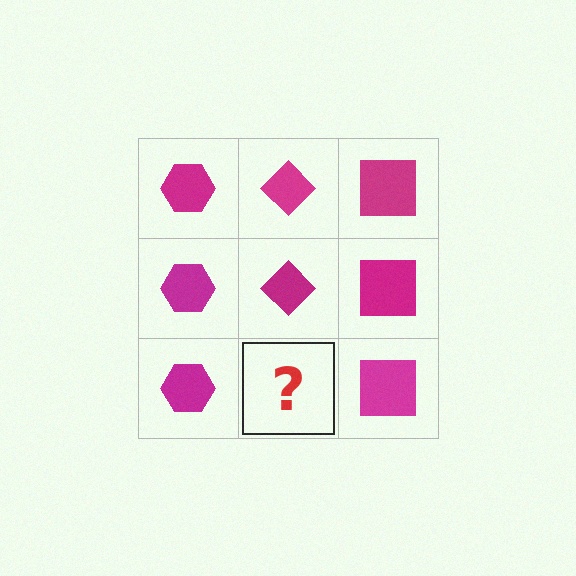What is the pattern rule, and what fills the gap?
The rule is that each column has a consistent shape. The gap should be filled with a magenta diamond.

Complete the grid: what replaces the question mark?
The question mark should be replaced with a magenta diamond.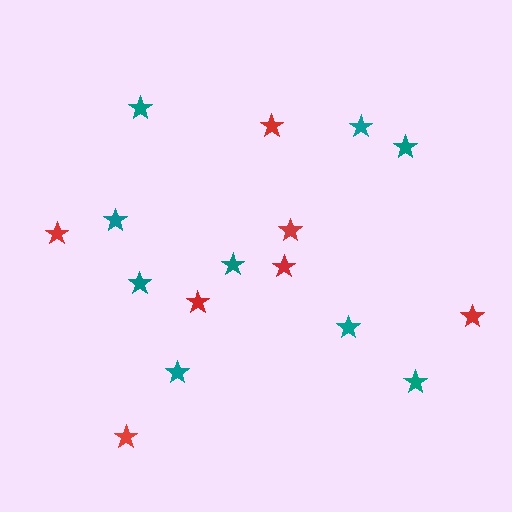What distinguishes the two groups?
There are 2 groups: one group of red stars (7) and one group of teal stars (9).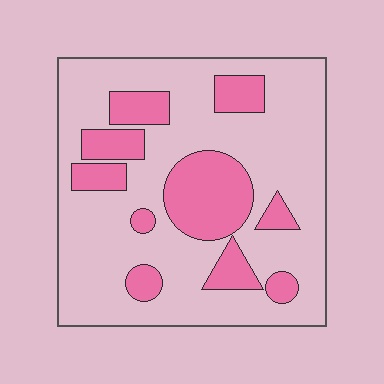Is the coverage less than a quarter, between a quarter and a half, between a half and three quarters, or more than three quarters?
Between a quarter and a half.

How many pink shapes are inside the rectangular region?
10.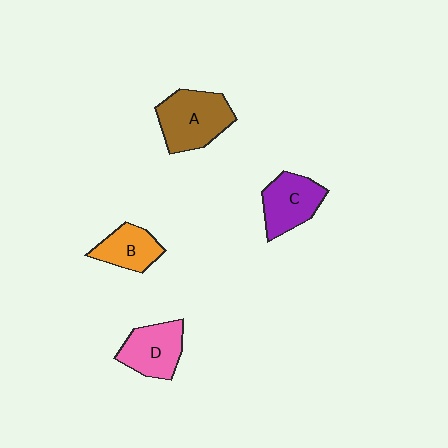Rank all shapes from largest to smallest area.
From largest to smallest: A (brown), C (purple), D (pink), B (orange).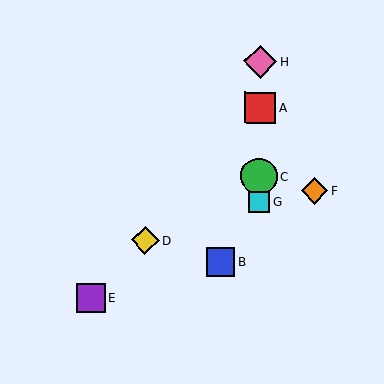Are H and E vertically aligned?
No, H is at x≈260 and E is at x≈91.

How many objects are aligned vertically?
4 objects (A, C, G, H) are aligned vertically.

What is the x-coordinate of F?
Object F is at x≈315.